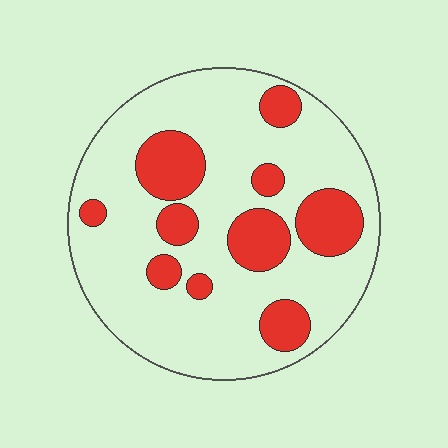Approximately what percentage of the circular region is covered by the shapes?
Approximately 25%.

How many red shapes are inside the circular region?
10.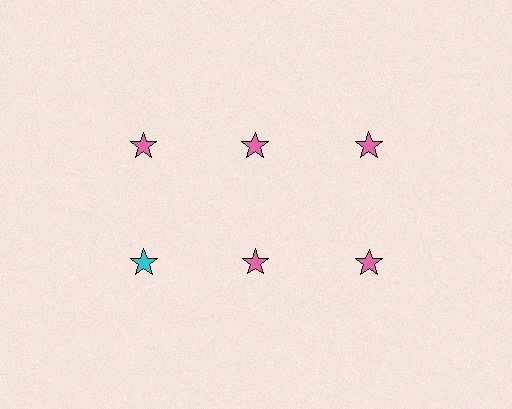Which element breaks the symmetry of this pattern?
The cyan star in the second row, leftmost column breaks the symmetry. All other shapes are pink stars.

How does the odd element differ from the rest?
It has a different color: cyan instead of pink.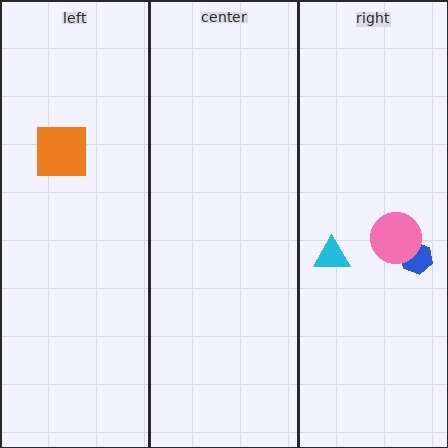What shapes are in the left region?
The orange square.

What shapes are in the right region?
The cyan triangle, the blue hexagon, the pink circle.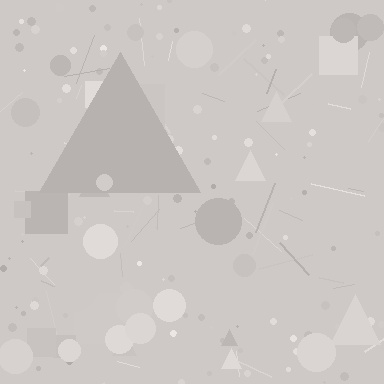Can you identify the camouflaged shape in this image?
The camouflaged shape is a triangle.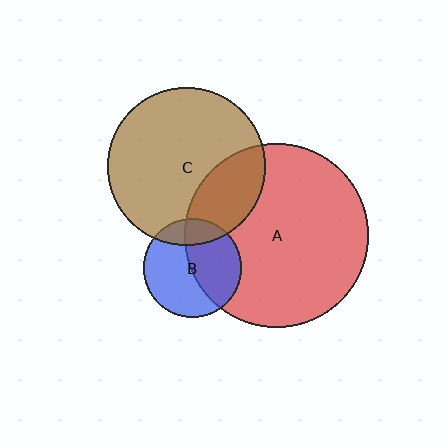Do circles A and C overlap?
Yes.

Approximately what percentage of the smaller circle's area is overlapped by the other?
Approximately 25%.